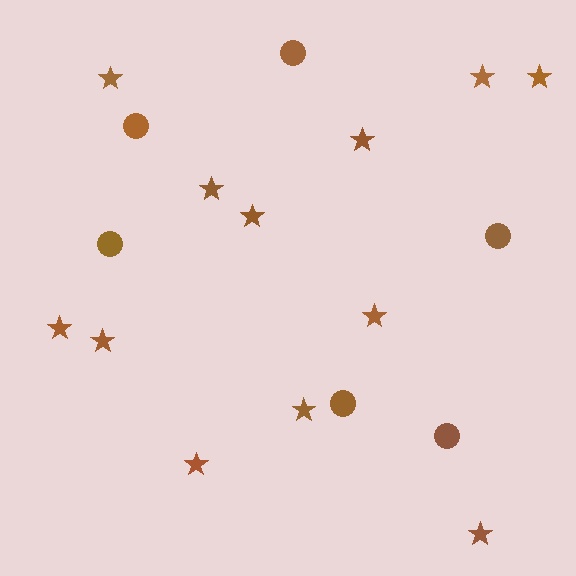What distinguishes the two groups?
There are 2 groups: one group of stars (12) and one group of circles (6).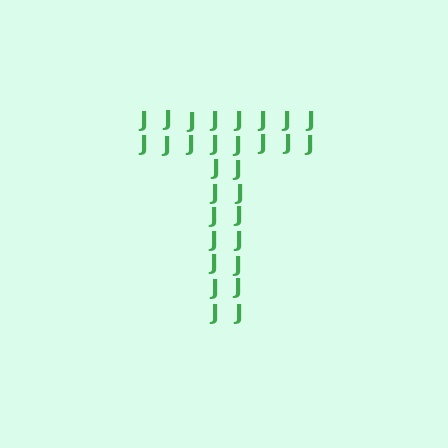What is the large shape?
The large shape is the letter T.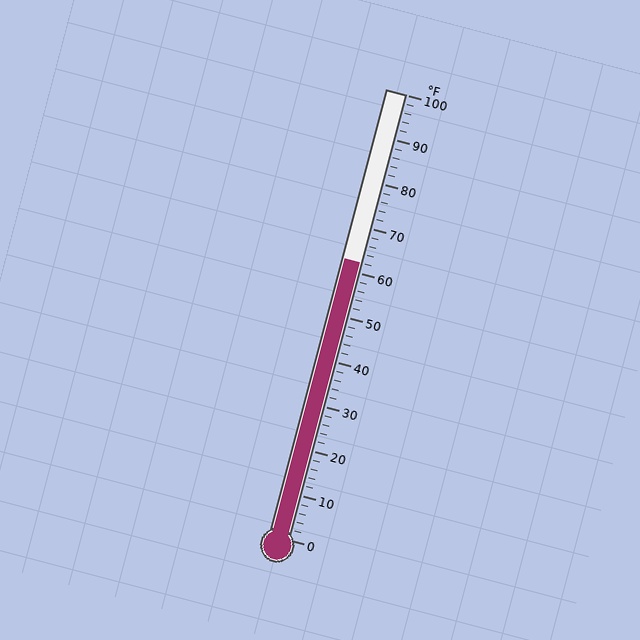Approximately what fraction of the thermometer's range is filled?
The thermometer is filled to approximately 60% of its range.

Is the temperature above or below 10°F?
The temperature is above 10°F.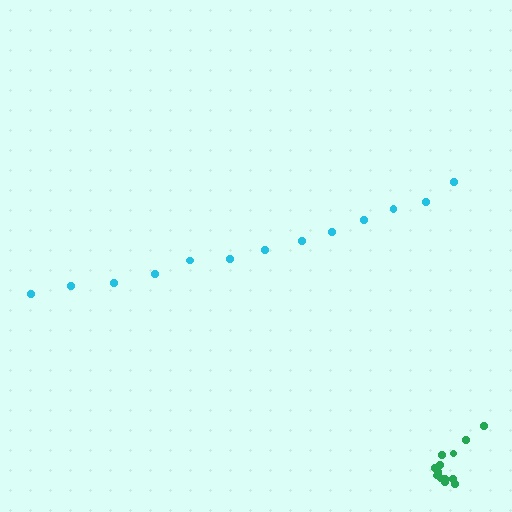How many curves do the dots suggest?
There are 2 distinct paths.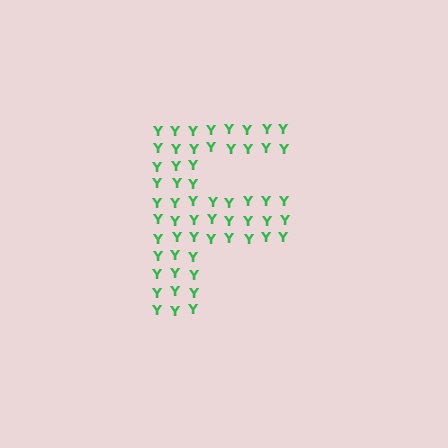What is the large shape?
The large shape is the letter F.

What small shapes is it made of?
It is made of small letter Y's.